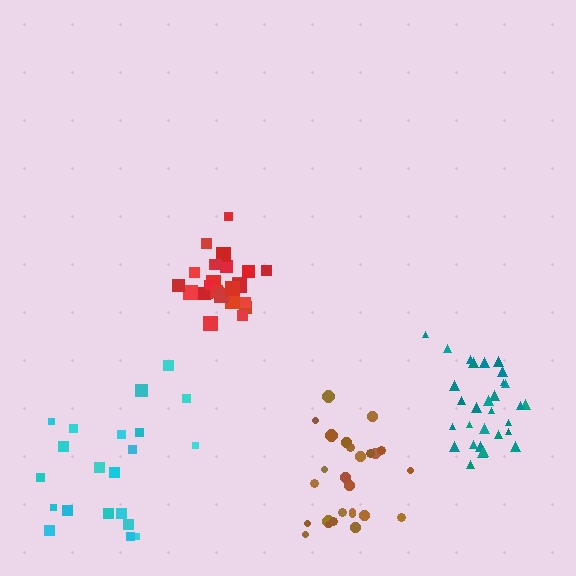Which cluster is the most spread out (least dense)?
Cyan.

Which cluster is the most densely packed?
Red.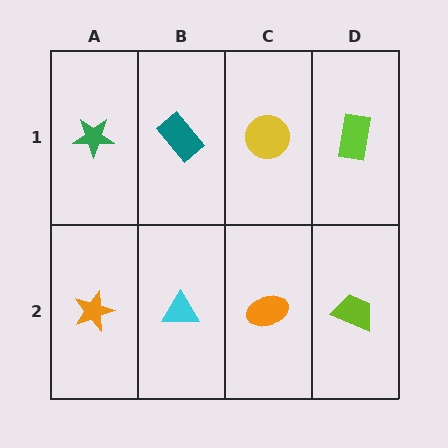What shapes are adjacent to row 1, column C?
An orange ellipse (row 2, column C), a teal rectangle (row 1, column B), a lime rectangle (row 1, column D).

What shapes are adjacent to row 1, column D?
A lime trapezoid (row 2, column D), a yellow circle (row 1, column C).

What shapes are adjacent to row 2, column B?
A teal rectangle (row 1, column B), an orange star (row 2, column A), an orange ellipse (row 2, column C).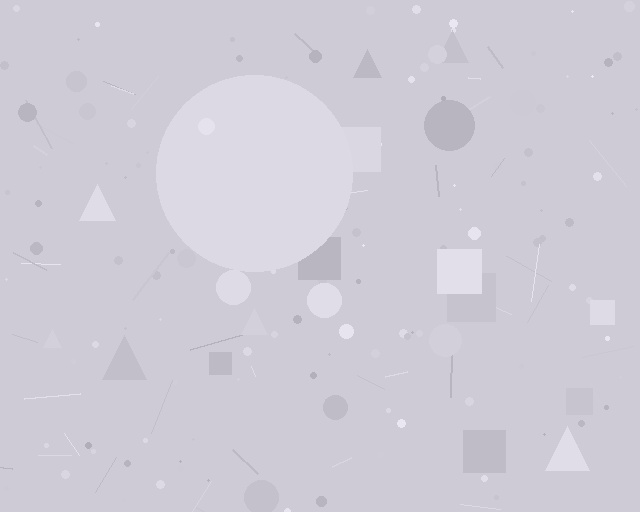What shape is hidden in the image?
A circle is hidden in the image.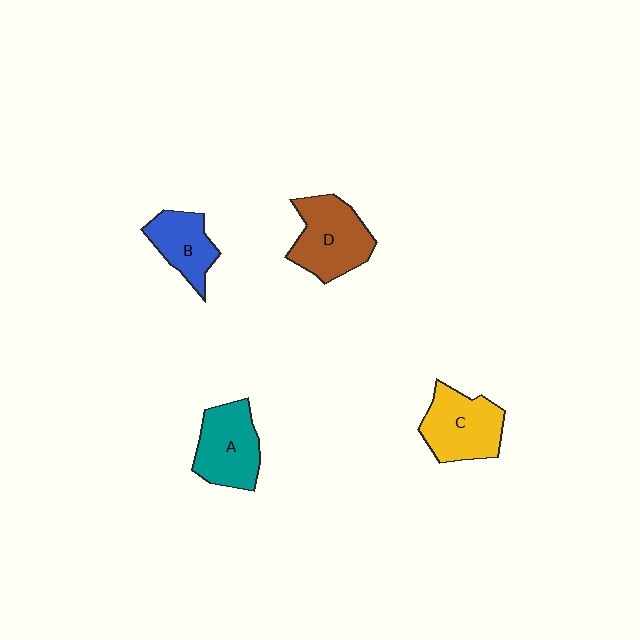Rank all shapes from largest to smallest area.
From largest to smallest: D (brown), C (yellow), A (teal), B (blue).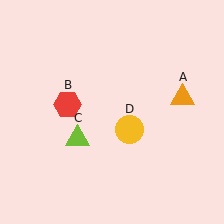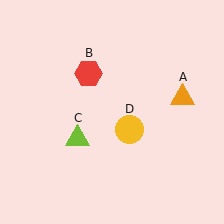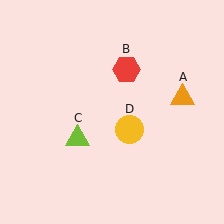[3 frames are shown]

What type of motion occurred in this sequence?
The red hexagon (object B) rotated clockwise around the center of the scene.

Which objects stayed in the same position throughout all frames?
Orange triangle (object A) and lime triangle (object C) and yellow circle (object D) remained stationary.